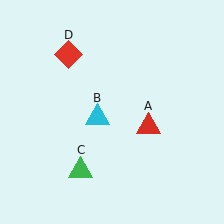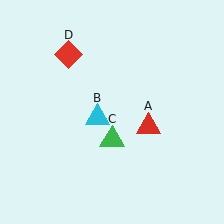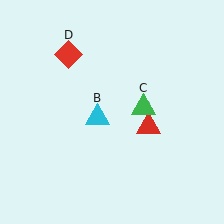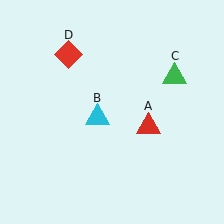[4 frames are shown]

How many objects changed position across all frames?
1 object changed position: green triangle (object C).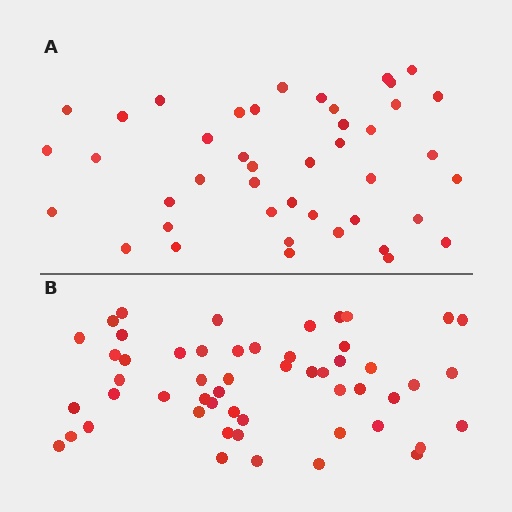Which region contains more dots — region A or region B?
Region B (the bottom region) has more dots.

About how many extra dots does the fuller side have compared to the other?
Region B has roughly 10 or so more dots than region A.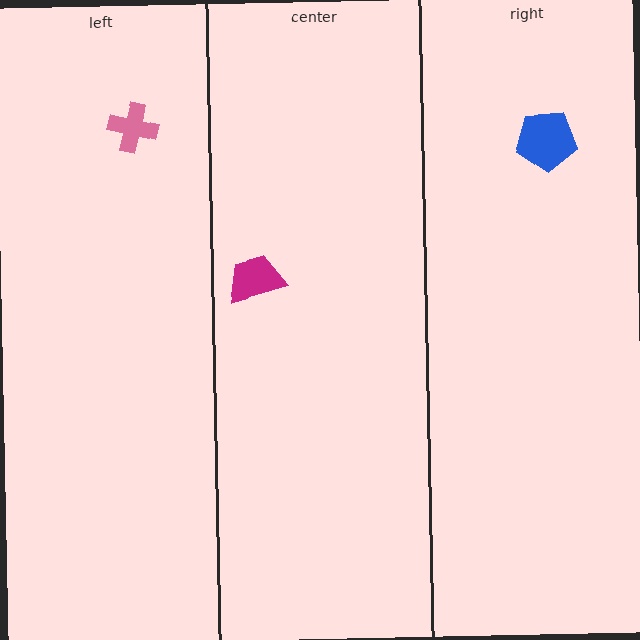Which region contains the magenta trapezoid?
The center region.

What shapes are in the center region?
The magenta trapezoid.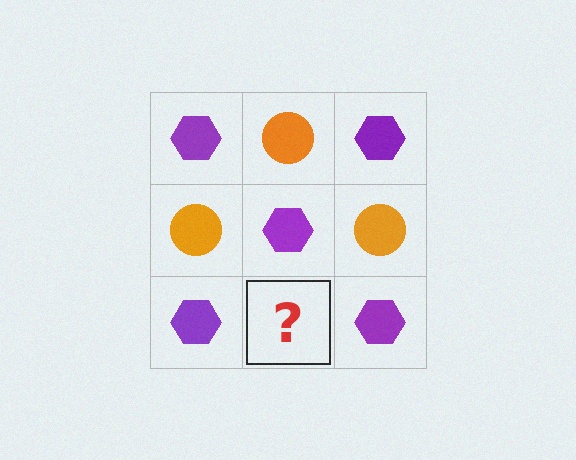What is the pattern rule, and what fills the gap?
The rule is that it alternates purple hexagon and orange circle in a checkerboard pattern. The gap should be filled with an orange circle.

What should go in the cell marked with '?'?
The missing cell should contain an orange circle.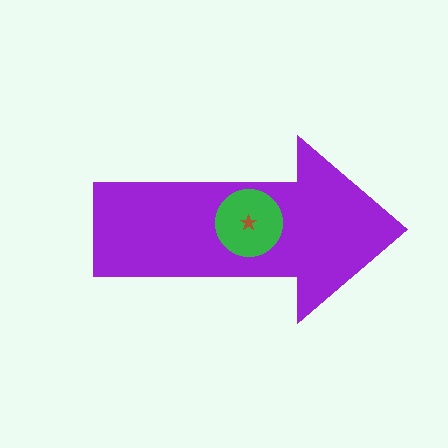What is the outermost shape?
The purple arrow.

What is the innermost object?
The brown star.